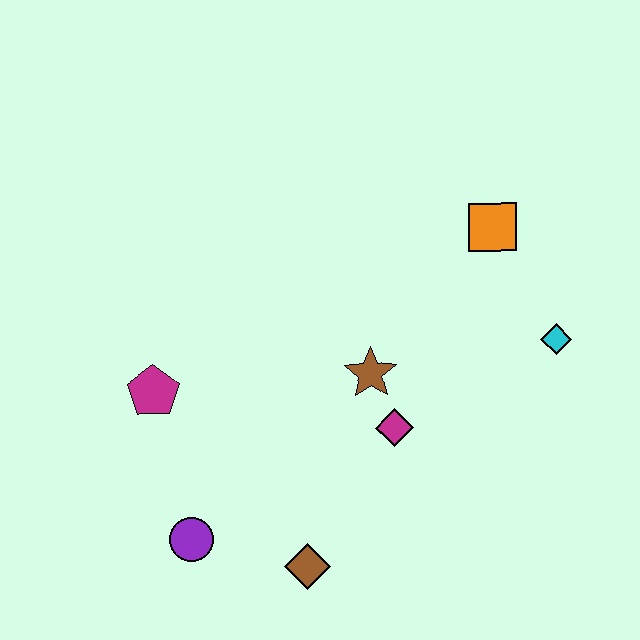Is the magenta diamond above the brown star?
No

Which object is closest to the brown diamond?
The purple circle is closest to the brown diamond.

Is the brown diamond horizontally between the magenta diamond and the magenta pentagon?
Yes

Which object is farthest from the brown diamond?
The orange square is farthest from the brown diamond.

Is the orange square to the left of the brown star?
No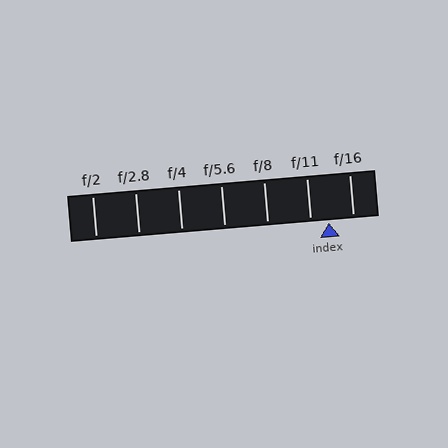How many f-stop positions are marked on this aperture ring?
There are 7 f-stop positions marked.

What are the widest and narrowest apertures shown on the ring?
The widest aperture shown is f/2 and the narrowest is f/16.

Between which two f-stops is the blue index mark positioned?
The index mark is between f/11 and f/16.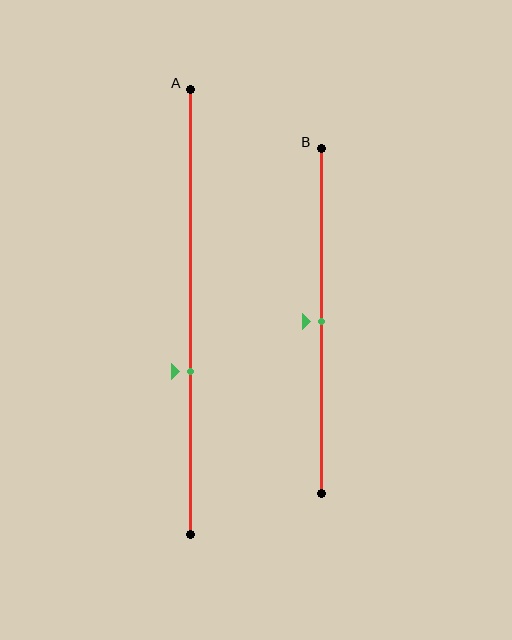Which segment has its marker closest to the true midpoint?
Segment B has its marker closest to the true midpoint.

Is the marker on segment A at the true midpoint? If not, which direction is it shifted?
No, the marker on segment A is shifted downward by about 13% of the segment length.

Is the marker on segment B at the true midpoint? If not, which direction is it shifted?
Yes, the marker on segment B is at the true midpoint.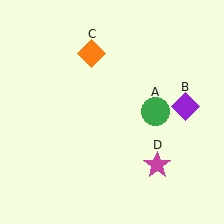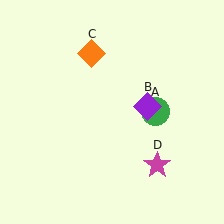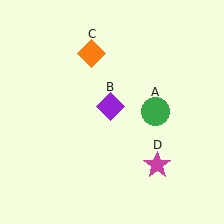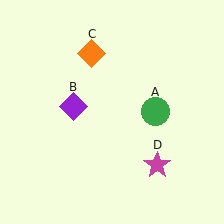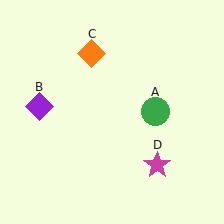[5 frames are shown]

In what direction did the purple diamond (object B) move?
The purple diamond (object B) moved left.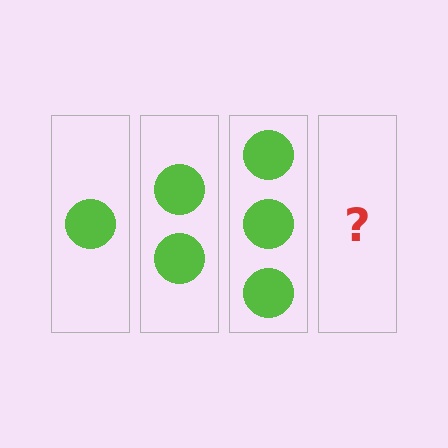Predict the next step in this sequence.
The next step is 4 circles.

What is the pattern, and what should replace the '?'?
The pattern is that each step adds one more circle. The '?' should be 4 circles.